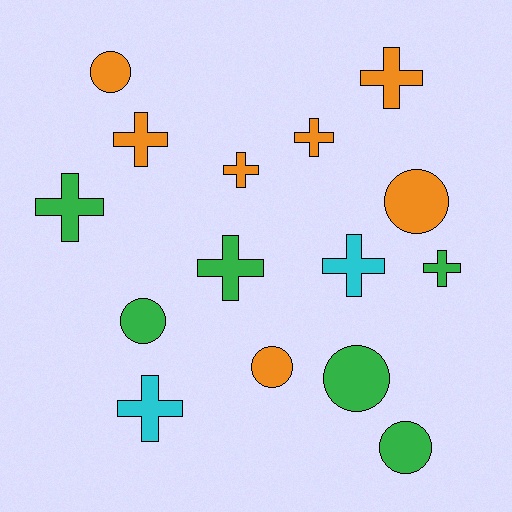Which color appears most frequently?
Orange, with 7 objects.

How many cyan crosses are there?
There are 2 cyan crosses.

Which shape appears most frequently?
Cross, with 9 objects.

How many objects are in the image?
There are 15 objects.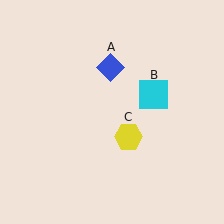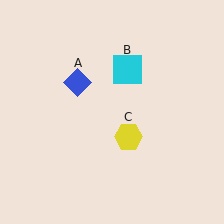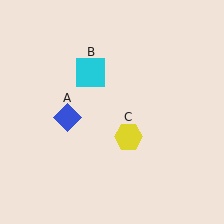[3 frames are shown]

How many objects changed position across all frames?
2 objects changed position: blue diamond (object A), cyan square (object B).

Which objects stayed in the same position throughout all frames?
Yellow hexagon (object C) remained stationary.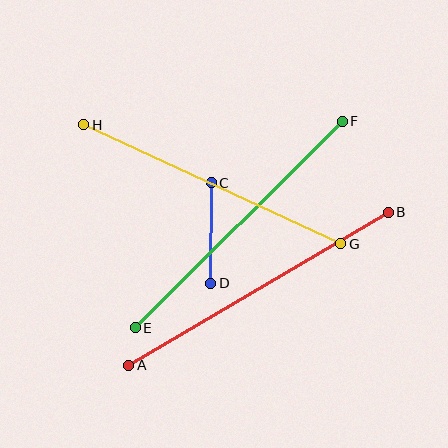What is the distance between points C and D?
The distance is approximately 100 pixels.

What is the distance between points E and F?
The distance is approximately 292 pixels.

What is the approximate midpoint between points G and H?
The midpoint is at approximately (212, 184) pixels.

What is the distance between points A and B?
The distance is approximately 301 pixels.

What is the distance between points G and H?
The distance is approximately 283 pixels.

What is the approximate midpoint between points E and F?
The midpoint is at approximately (239, 224) pixels.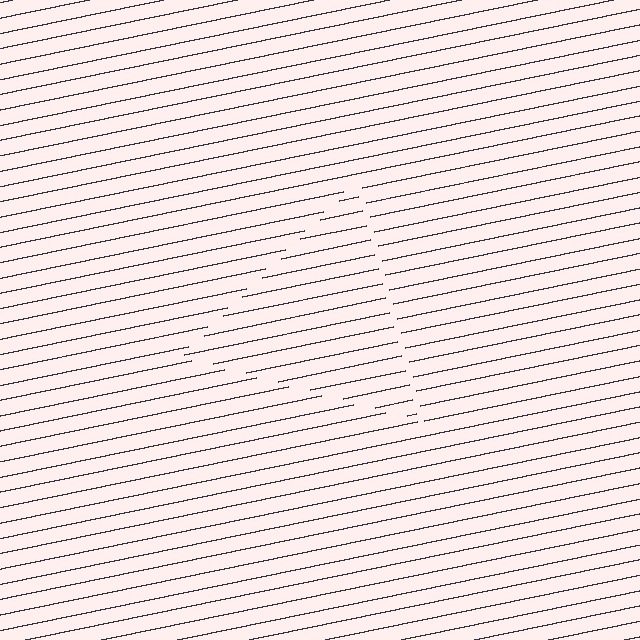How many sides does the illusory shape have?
3 sides — the line-ends trace a triangle.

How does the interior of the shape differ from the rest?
The interior of the shape contains the same grating, shifted by half a period — the contour is defined by the phase discontinuity where line-ends from the inner and outer gratings abut.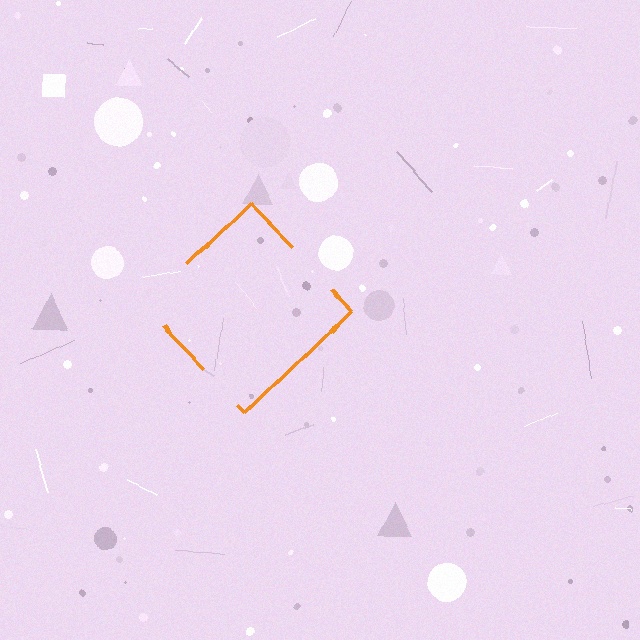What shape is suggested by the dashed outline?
The dashed outline suggests a diamond.